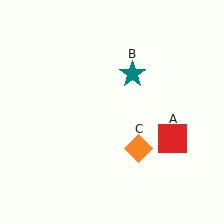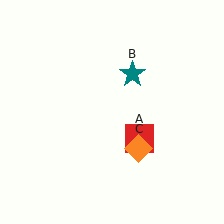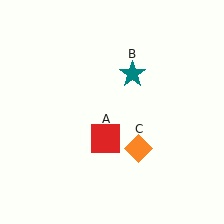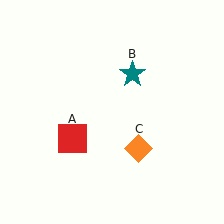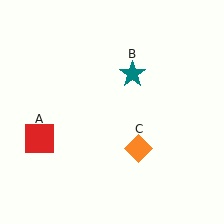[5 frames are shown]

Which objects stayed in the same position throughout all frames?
Teal star (object B) and orange diamond (object C) remained stationary.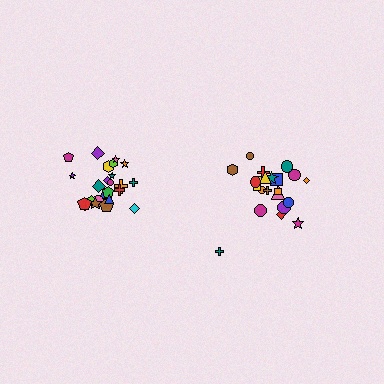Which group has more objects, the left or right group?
The left group.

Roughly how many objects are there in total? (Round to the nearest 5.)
Roughly 45 objects in total.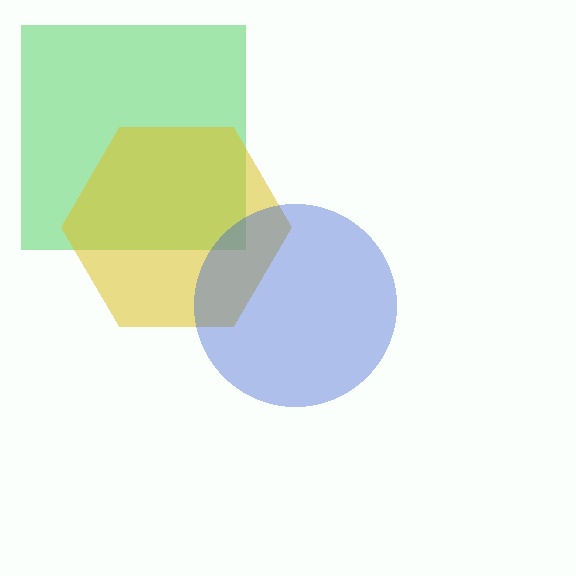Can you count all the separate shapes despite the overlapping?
Yes, there are 3 separate shapes.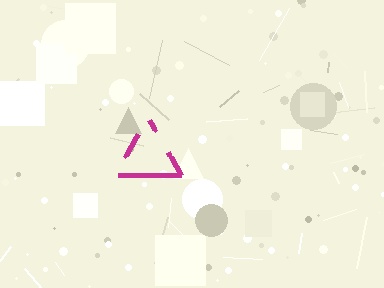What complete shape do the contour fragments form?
The contour fragments form a triangle.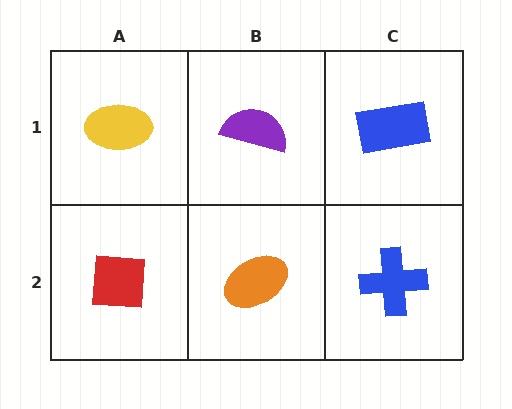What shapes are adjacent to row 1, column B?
An orange ellipse (row 2, column B), a yellow ellipse (row 1, column A), a blue rectangle (row 1, column C).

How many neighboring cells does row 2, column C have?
2.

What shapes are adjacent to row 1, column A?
A red square (row 2, column A), a purple semicircle (row 1, column B).